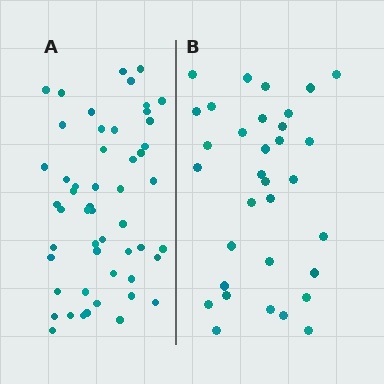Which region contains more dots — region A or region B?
Region A (the left region) has more dots.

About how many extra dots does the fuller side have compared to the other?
Region A has approximately 20 more dots than region B.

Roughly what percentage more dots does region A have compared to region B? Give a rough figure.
About 60% more.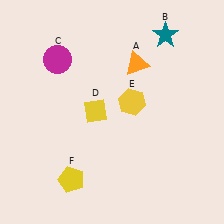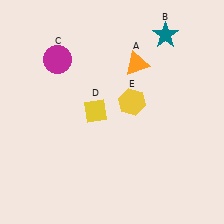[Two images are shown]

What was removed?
The yellow pentagon (F) was removed in Image 2.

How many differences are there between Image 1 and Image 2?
There is 1 difference between the two images.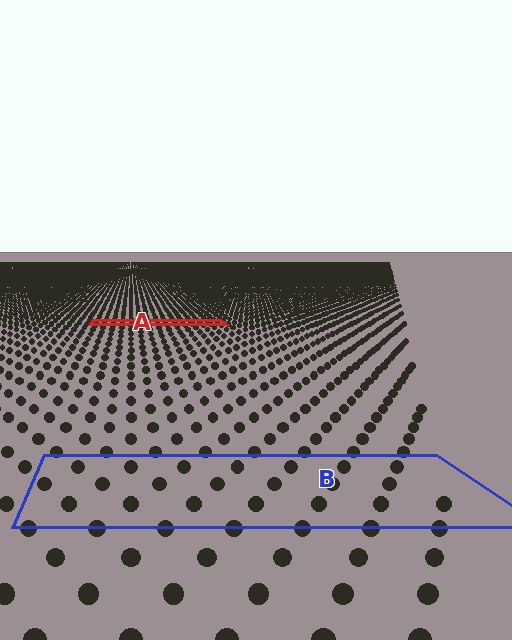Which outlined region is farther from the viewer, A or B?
Region A is farther from the viewer — the texture elements inside it appear smaller and more densely packed.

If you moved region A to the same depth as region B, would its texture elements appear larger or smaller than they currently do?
They would appear larger. At a closer depth, the same texture elements are projected at a bigger on-screen size.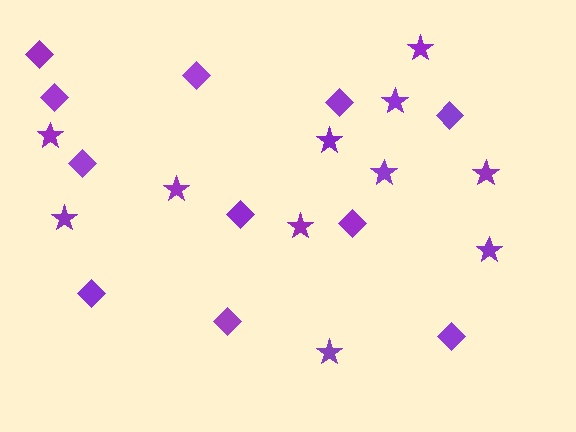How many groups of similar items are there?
There are 2 groups: one group of diamonds (11) and one group of stars (11).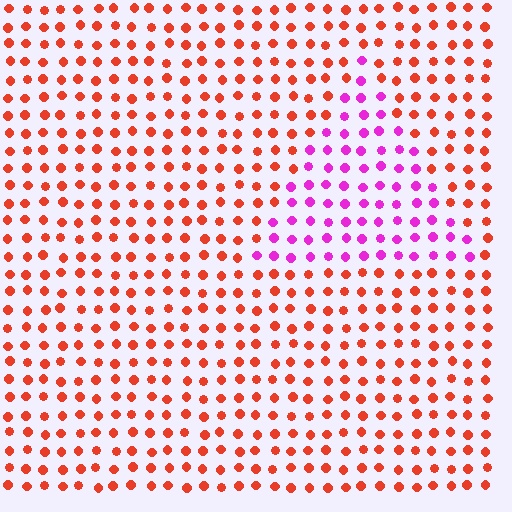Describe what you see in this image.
The image is filled with small red elements in a uniform arrangement. A triangle-shaped region is visible where the elements are tinted to a slightly different hue, forming a subtle color boundary.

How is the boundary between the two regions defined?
The boundary is defined purely by a slight shift in hue (about 61 degrees). Spacing, size, and orientation are identical on both sides.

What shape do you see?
I see a triangle.